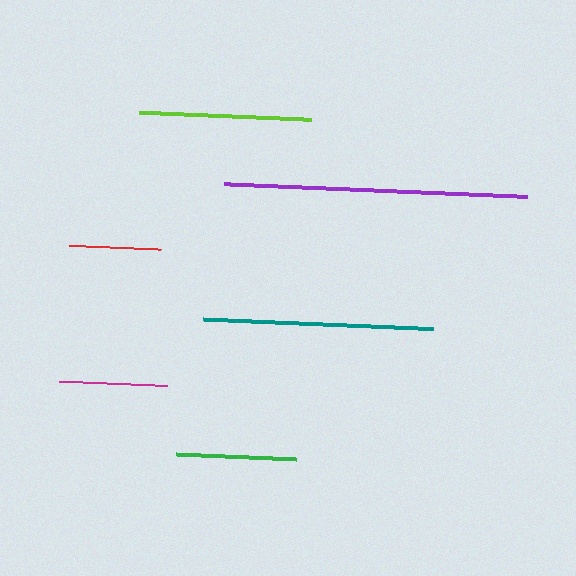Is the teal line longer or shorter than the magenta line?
The teal line is longer than the magenta line.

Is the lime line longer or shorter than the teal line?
The teal line is longer than the lime line.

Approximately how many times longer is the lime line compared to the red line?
The lime line is approximately 1.9 times the length of the red line.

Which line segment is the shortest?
The red line is the shortest at approximately 91 pixels.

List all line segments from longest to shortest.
From longest to shortest: purple, teal, lime, green, magenta, red.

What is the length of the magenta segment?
The magenta segment is approximately 107 pixels long.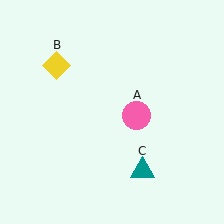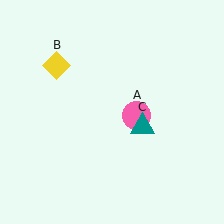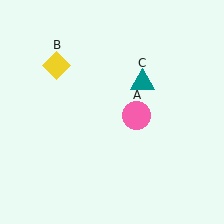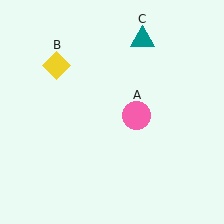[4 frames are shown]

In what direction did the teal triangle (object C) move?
The teal triangle (object C) moved up.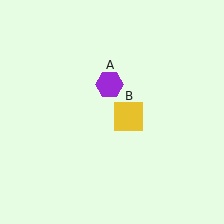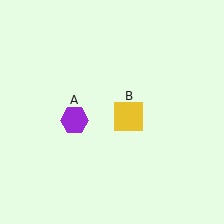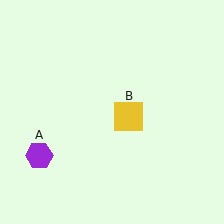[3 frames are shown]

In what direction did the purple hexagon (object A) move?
The purple hexagon (object A) moved down and to the left.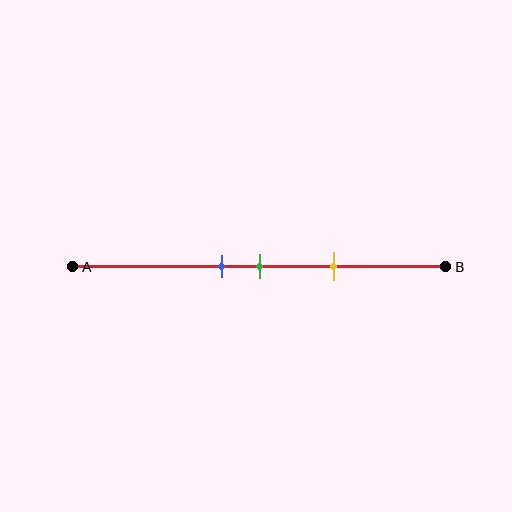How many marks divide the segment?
There are 3 marks dividing the segment.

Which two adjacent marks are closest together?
The blue and green marks are the closest adjacent pair.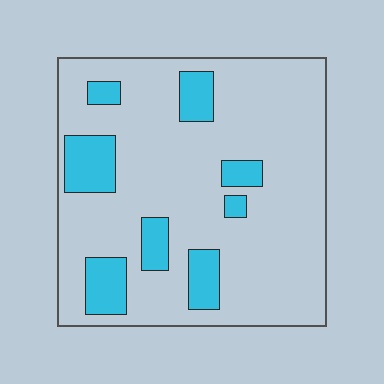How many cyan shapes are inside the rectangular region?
8.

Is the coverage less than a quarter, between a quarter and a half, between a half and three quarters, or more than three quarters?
Less than a quarter.